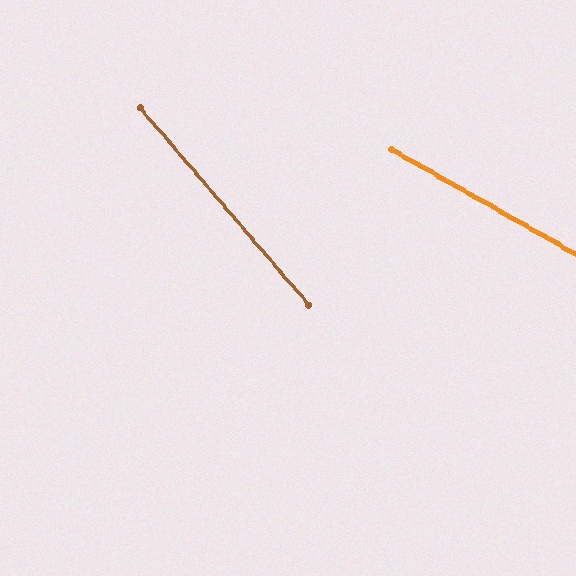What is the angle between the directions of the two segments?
Approximately 20 degrees.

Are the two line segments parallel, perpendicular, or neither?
Neither parallel nor perpendicular — they differ by about 20°.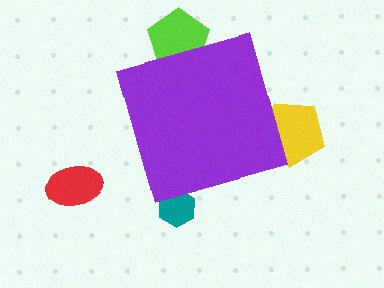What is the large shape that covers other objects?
A purple diamond.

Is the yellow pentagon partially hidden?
Yes, the yellow pentagon is partially hidden behind the purple diamond.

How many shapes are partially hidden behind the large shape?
3 shapes are partially hidden.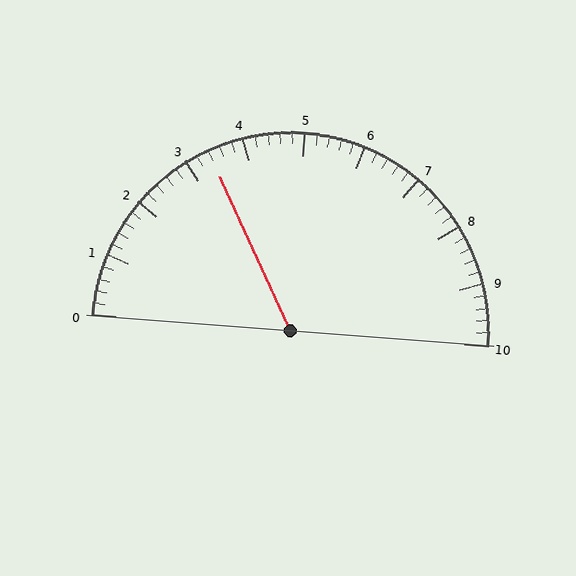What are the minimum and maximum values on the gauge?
The gauge ranges from 0 to 10.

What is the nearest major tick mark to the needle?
The nearest major tick mark is 3.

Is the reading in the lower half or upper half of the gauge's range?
The reading is in the lower half of the range (0 to 10).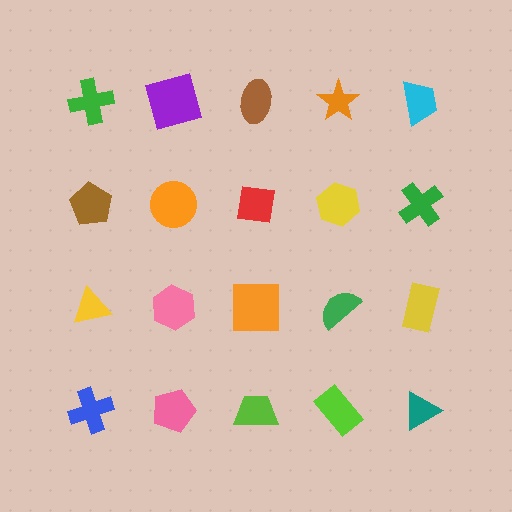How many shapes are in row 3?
5 shapes.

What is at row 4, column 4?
A lime rectangle.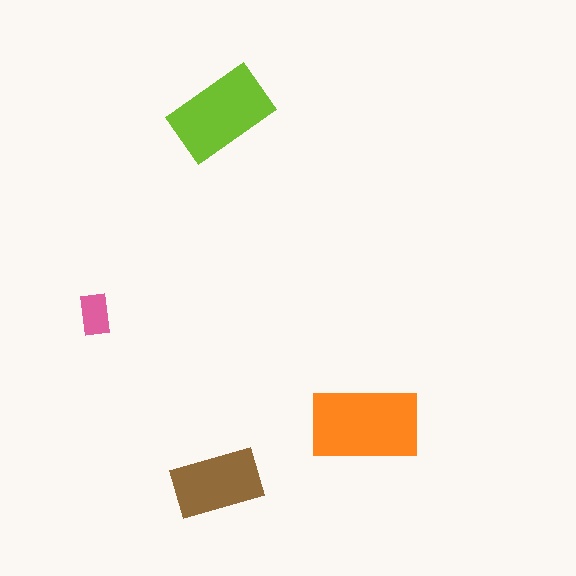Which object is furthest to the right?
The orange rectangle is rightmost.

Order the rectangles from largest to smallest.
the orange one, the lime one, the brown one, the pink one.